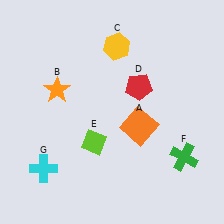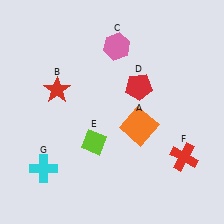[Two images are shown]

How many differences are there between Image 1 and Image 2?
There are 3 differences between the two images.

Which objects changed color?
B changed from orange to red. C changed from yellow to pink. F changed from green to red.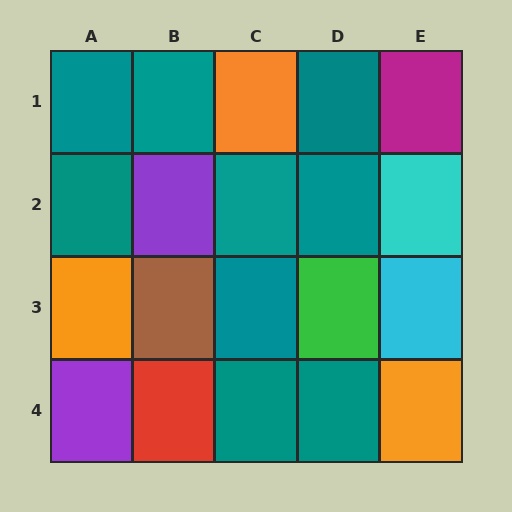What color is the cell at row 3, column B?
Brown.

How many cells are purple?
2 cells are purple.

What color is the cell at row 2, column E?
Cyan.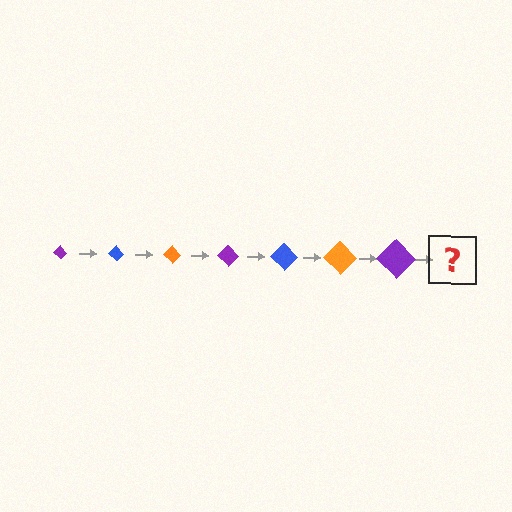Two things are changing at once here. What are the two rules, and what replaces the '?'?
The two rules are that the diamond grows larger each step and the color cycles through purple, blue, and orange. The '?' should be a blue diamond, larger than the previous one.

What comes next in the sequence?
The next element should be a blue diamond, larger than the previous one.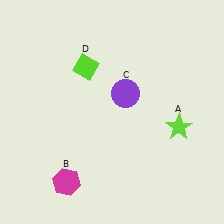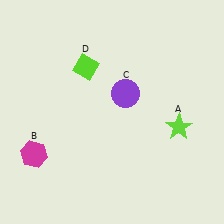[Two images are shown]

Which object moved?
The magenta hexagon (B) moved left.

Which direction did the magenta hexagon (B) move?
The magenta hexagon (B) moved left.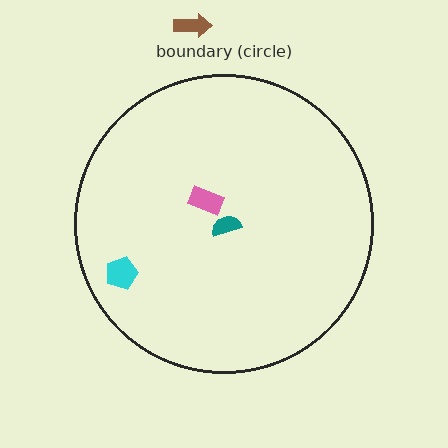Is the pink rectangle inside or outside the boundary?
Inside.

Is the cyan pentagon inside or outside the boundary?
Inside.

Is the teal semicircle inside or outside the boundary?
Inside.